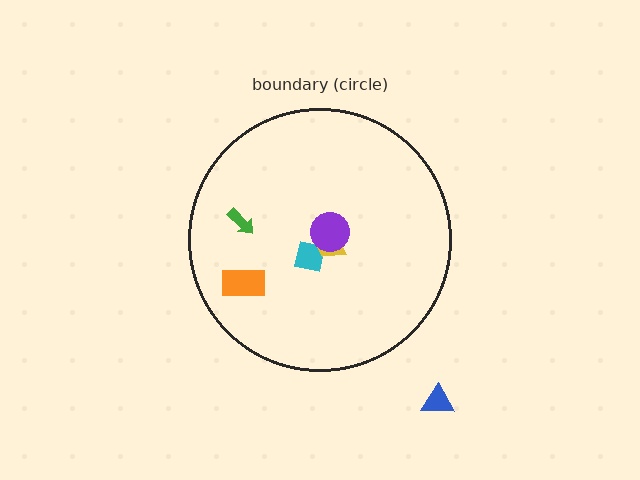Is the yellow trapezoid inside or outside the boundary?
Inside.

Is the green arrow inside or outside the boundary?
Inside.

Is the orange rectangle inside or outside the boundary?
Inside.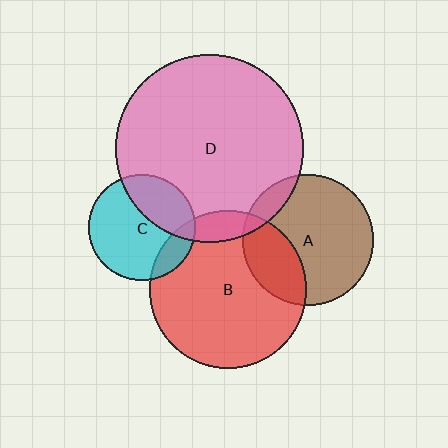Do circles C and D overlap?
Yes.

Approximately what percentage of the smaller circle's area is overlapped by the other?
Approximately 35%.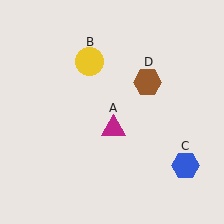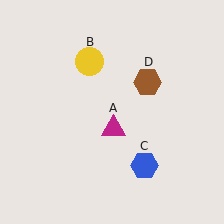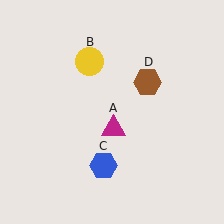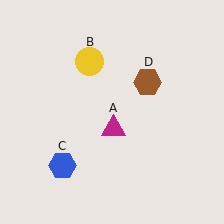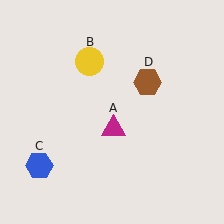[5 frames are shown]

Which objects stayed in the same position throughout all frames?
Magenta triangle (object A) and yellow circle (object B) and brown hexagon (object D) remained stationary.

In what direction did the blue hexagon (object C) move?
The blue hexagon (object C) moved left.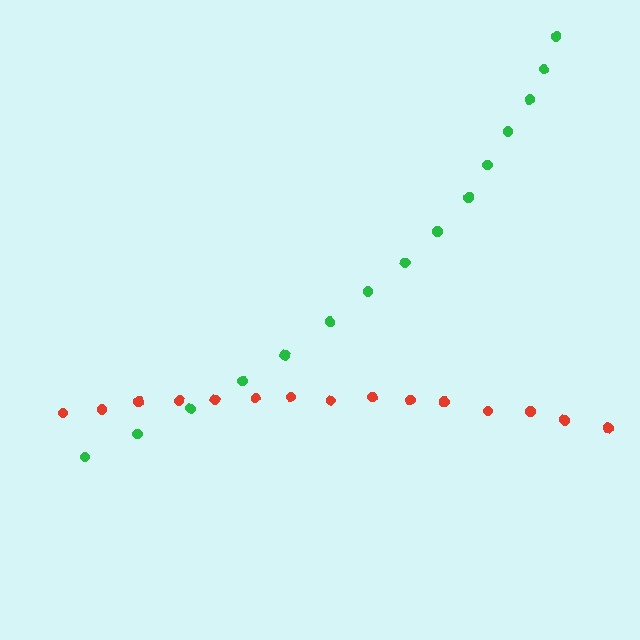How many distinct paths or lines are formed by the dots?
There are 2 distinct paths.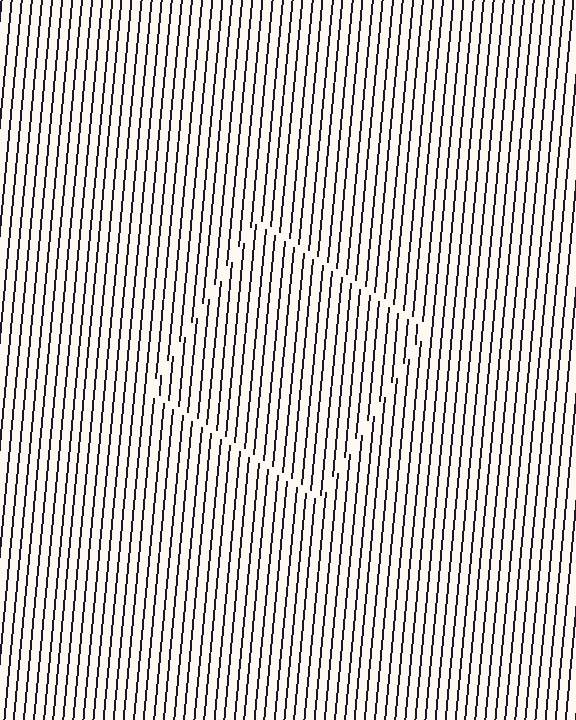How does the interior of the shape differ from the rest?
The interior of the shape contains the same grating, shifted by half a period — the contour is defined by the phase discontinuity where line-ends from the inner and outer gratings abut.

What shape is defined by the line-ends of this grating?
An illusory square. The interior of the shape contains the same grating, shifted by half a period — the contour is defined by the phase discontinuity where line-ends from the inner and outer gratings abut.